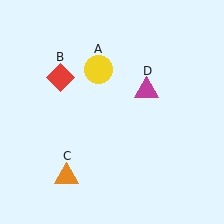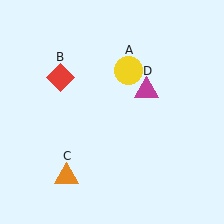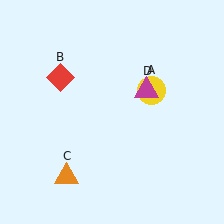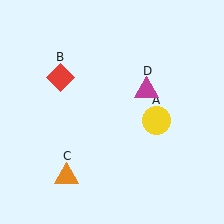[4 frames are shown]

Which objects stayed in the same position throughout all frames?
Red diamond (object B) and orange triangle (object C) and magenta triangle (object D) remained stationary.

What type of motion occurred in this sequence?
The yellow circle (object A) rotated clockwise around the center of the scene.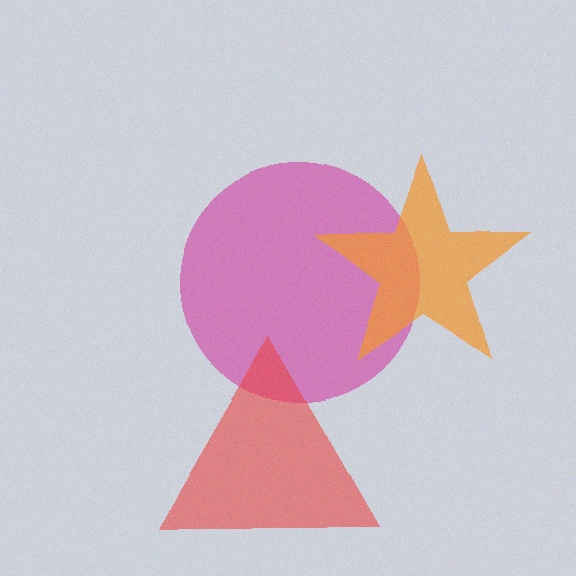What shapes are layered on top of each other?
The layered shapes are: a magenta circle, an orange star, a red triangle.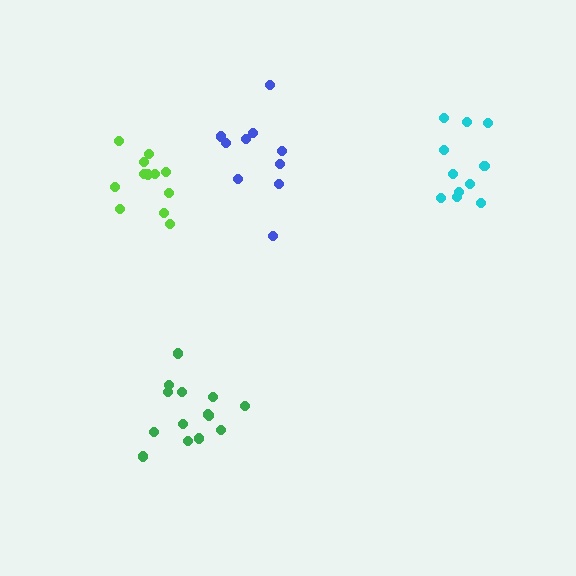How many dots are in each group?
Group 1: 14 dots, Group 2: 11 dots, Group 3: 10 dots, Group 4: 12 dots (47 total).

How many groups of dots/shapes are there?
There are 4 groups.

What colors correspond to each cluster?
The clusters are colored: green, cyan, blue, lime.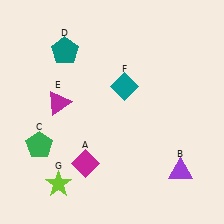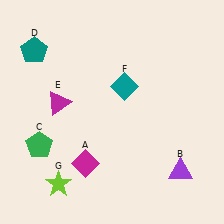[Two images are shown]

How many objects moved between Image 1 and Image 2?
1 object moved between the two images.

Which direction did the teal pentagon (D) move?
The teal pentagon (D) moved left.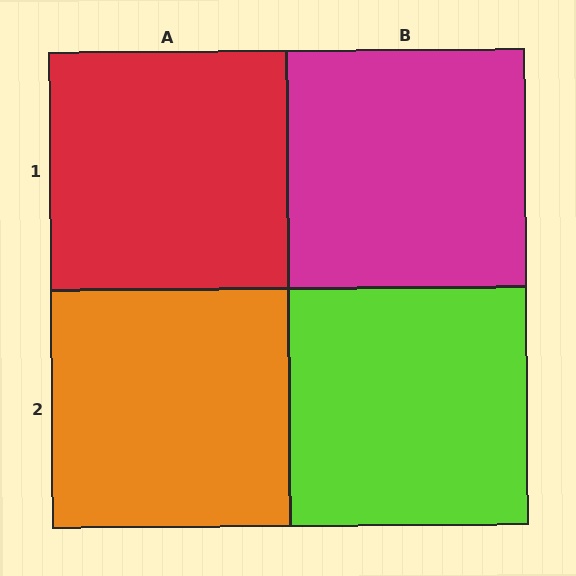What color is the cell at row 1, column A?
Red.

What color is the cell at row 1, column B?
Magenta.